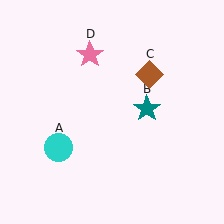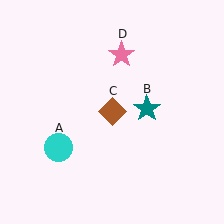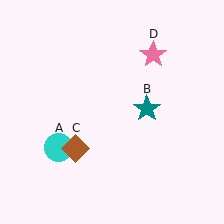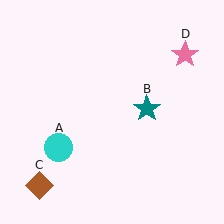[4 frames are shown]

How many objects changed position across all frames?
2 objects changed position: brown diamond (object C), pink star (object D).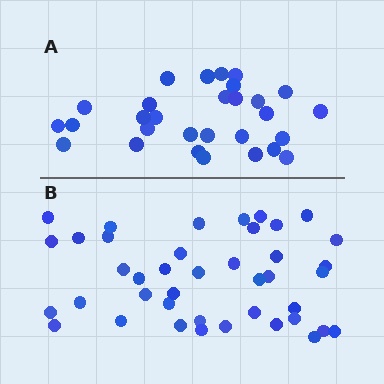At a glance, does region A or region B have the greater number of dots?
Region B (the bottom region) has more dots.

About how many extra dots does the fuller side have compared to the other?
Region B has roughly 12 or so more dots than region A.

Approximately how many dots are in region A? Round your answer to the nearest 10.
About 30 dots. (The exact count is 29, which rounds to 30.)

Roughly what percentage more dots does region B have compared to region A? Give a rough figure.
About 40% more.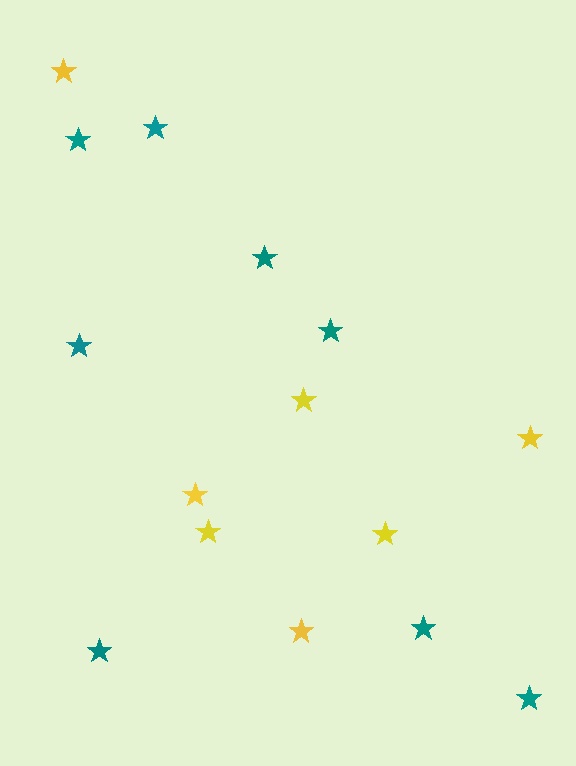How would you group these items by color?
There are 2 groups: one group of yellow stars (7) and one group of teal stars (8).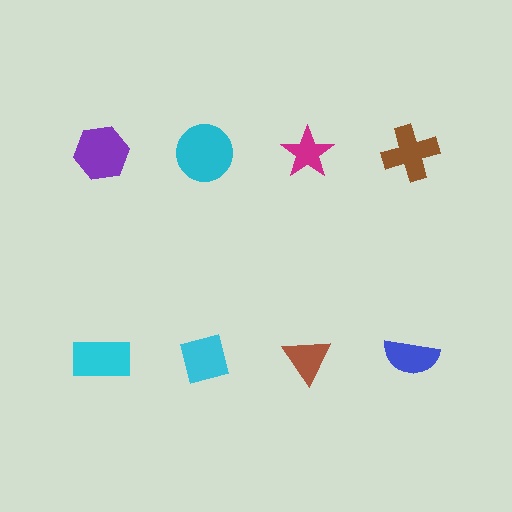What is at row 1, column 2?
A cyan circle.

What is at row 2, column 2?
A cyan square.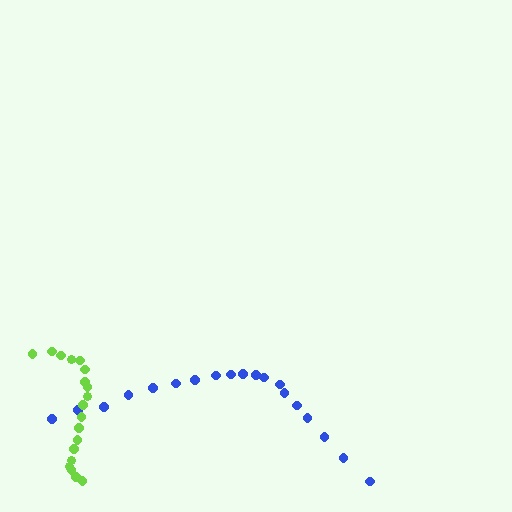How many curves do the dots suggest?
There are 2 distinct paths.